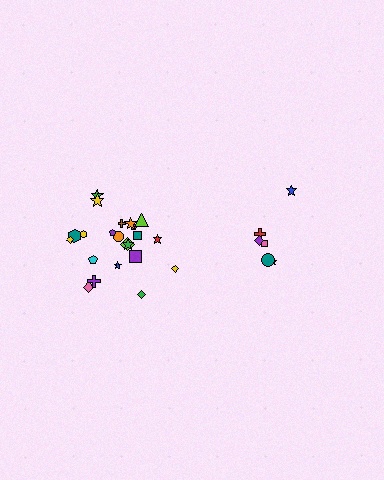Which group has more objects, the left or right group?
The left group.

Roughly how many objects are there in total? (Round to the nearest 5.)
Roughly 30 objects in total.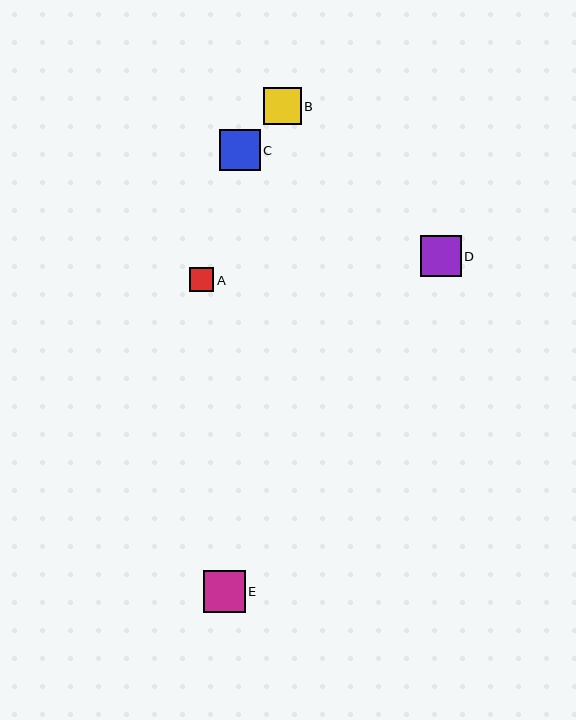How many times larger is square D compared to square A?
Square D is approximately 1.7 times the size of square A.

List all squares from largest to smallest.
From largest to smallest: E, C, D, B, A.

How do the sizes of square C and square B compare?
Square C and square B are approximately the same size.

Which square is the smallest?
Square A is the smallest with a size of approximately 24 pixels.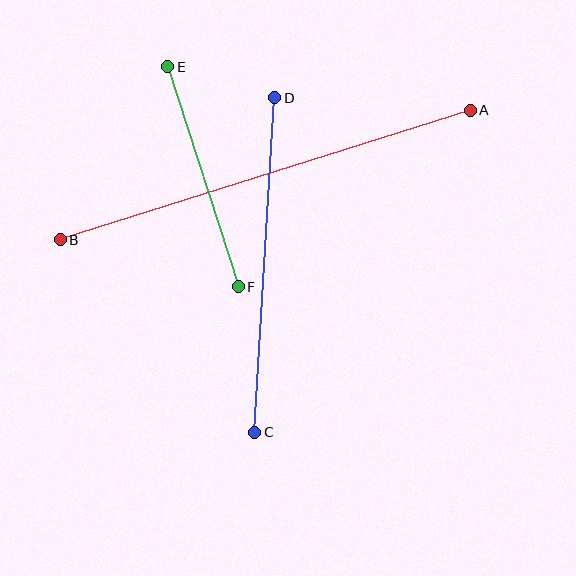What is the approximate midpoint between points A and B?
The midpoint is at approximately (265, 175) pixels.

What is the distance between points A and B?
The distance is approximately 430 pixels.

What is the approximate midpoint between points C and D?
The midpoint is at approximately (265, 265) pixels.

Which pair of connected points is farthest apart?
Points A and B are farthest apart.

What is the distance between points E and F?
The distance is approximately 231 pixels.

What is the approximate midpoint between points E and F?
The midpoint is at approximately (203, 177) pixels.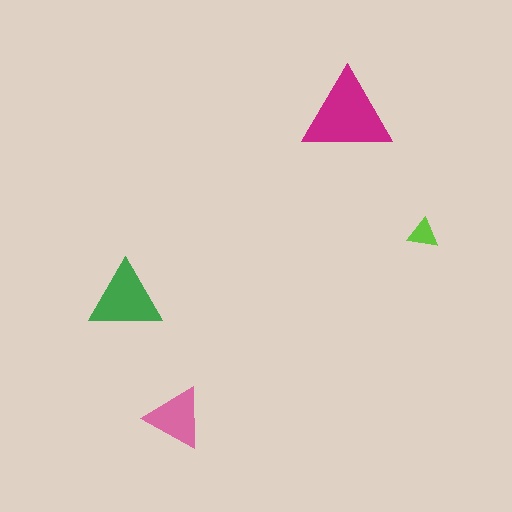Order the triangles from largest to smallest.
the magenta one, the green one, the pink one, the lime one.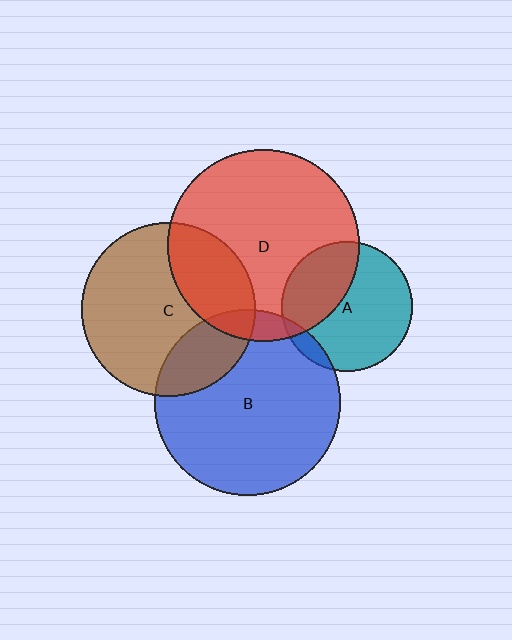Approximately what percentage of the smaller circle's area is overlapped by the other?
Approximately 20%.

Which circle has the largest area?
Circle D (red).